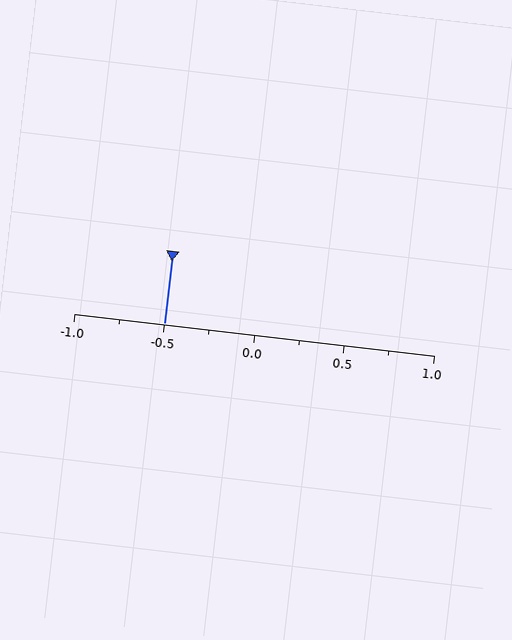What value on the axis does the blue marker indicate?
The marker indicates approximately -0.5.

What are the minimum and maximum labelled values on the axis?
The axis runs from -1.0 to 1.0.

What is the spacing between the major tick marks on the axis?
The major ticks are spaced 0.5 apart.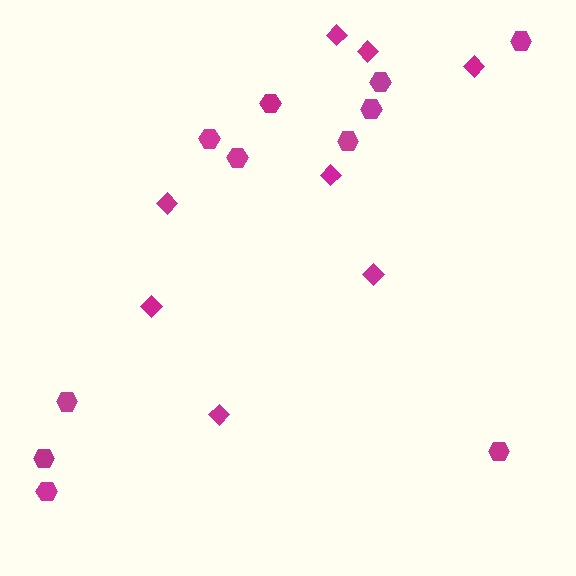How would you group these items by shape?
There are 2 groups: one group of diamonds (8) and one group of hexagons (11).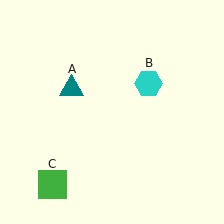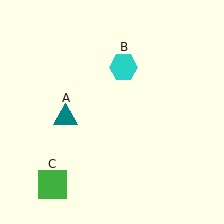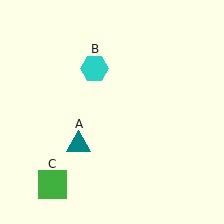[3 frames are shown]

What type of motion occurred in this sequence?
The teal triangle (object A), cyan hexagon (object B) rotated counterclockwise around the center of the scene.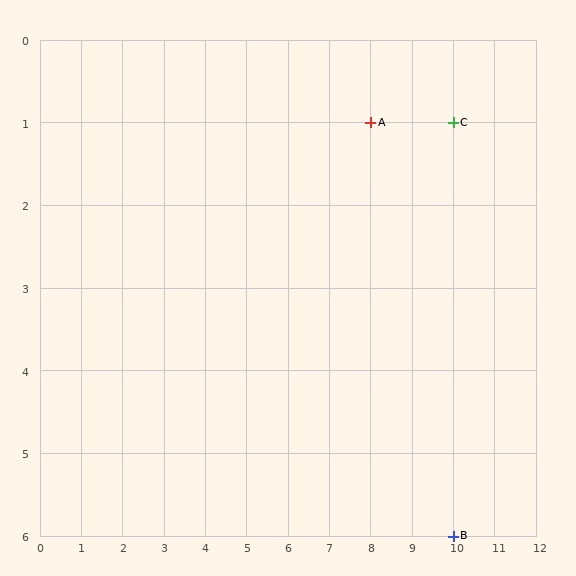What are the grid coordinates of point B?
Point B is at grid coordinates (10, 6).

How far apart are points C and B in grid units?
Points C and B are 5 rows apart.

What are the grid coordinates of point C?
Point C is at grid coordinates (10, 1).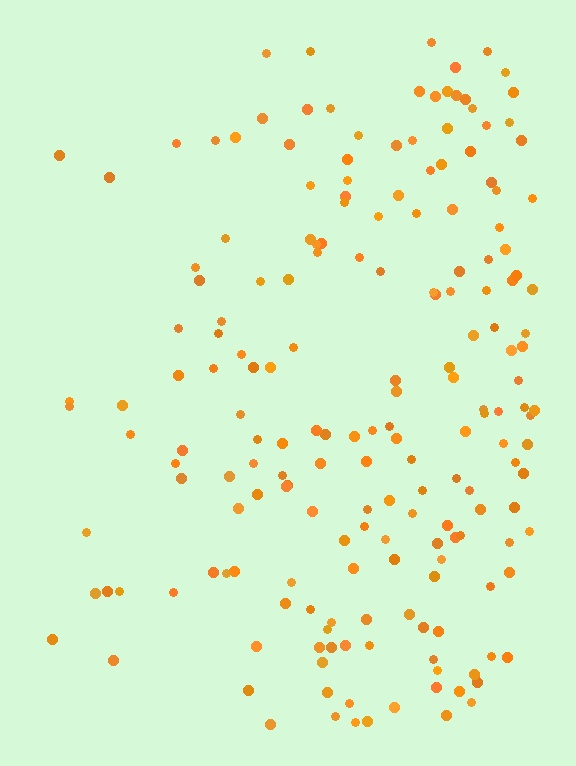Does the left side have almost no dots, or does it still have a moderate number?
Still a moderate number, just noticeably fewer than the right.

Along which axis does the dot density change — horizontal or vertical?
Horizontal.